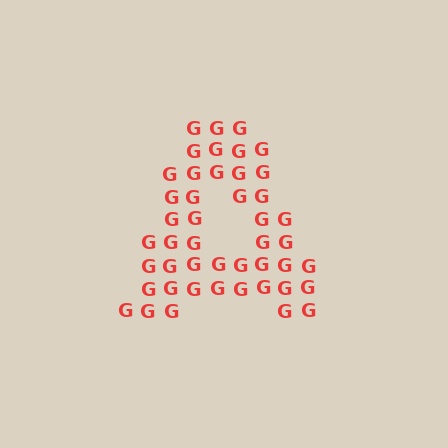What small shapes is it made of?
It is made of small letter G's.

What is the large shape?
The large shape is the letter A.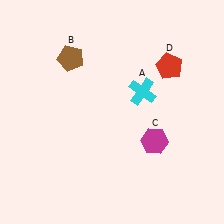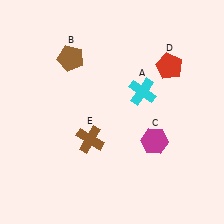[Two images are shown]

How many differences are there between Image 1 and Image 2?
There is 1 difference between the two images.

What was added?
A brown cross (E) was added in Image 2.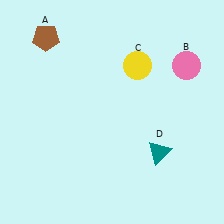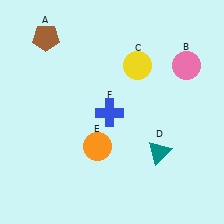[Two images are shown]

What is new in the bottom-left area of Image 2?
A blue cross (F) was added in the bottom-left area of Image 2.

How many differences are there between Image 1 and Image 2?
There are 2 differences between the two images.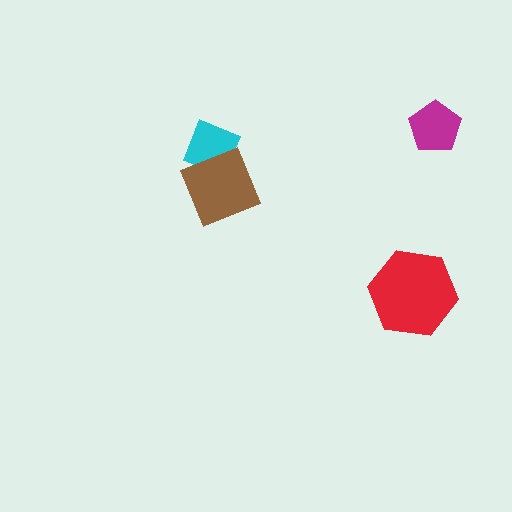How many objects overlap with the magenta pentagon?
0 objects overlap with the magenta pentagon.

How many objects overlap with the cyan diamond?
1 object overlaps with the cyan diamond.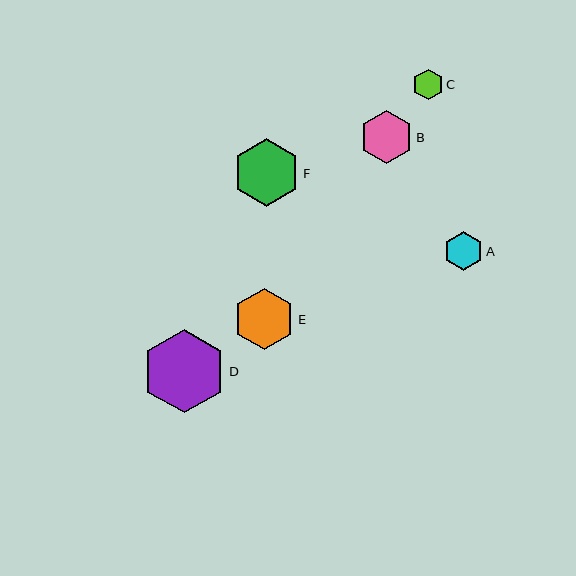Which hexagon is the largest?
Hexagon D is the largest with a size of approximately 83 pixels.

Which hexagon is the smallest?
Hexagon C is the smallest with a size of approximately 31 pixels.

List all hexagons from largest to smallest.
From largest to smallest: D, F, E, B, A, C.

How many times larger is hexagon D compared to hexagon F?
Hexagon D is approximately 1.2 times the size of hexagon F.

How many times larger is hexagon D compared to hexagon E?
Hexagon D is approximately 1.4 times the size of hexagon E.